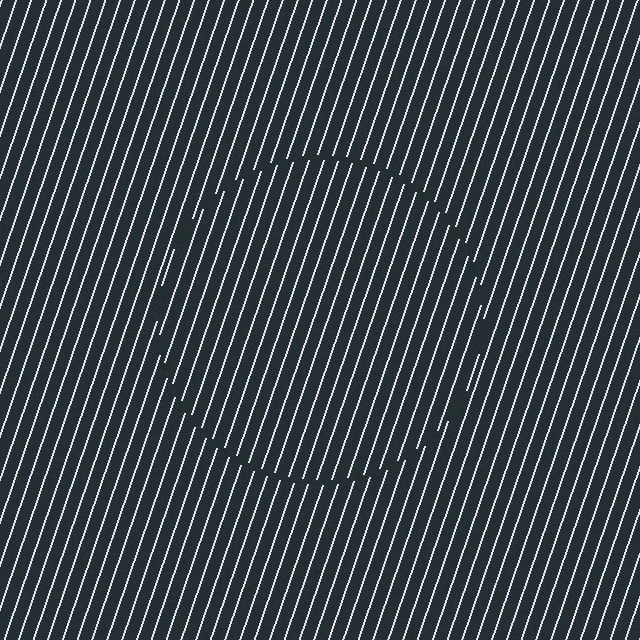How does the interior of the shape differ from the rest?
The interior of the shape contains the same grating, shifted by half a period — the contour is defined by the phase discontinuity where line-ends from the inner and outer gratings abut.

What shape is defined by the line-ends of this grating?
An illusory circle. The interior of the shape contains the same grating, shifted by half a period — the contour is defined by the phase discontinuity where line-ends from the inner and outer gratings abut.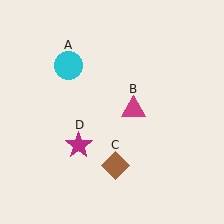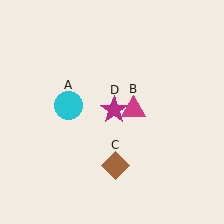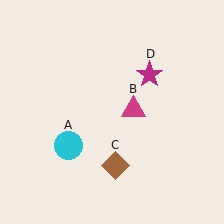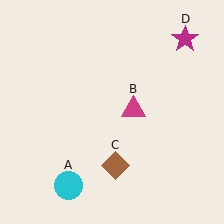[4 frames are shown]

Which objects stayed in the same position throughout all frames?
Magenta triangle (object B) and brown diamond (object C) remained stationary.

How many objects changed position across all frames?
2 objects changed position: cyan circle (object A), magenta star (object D).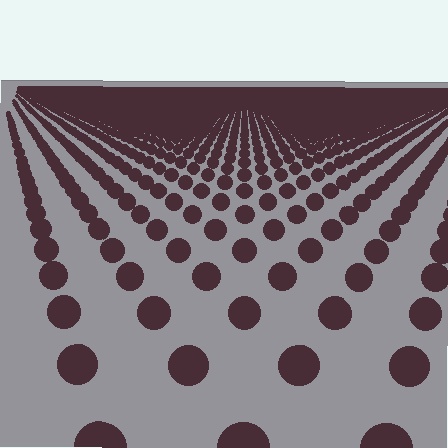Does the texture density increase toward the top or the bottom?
Density increases toward the top.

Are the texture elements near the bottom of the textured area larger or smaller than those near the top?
Larger. Near the bottom, elements are closer to the viewer and appear at a bigger on-screen size.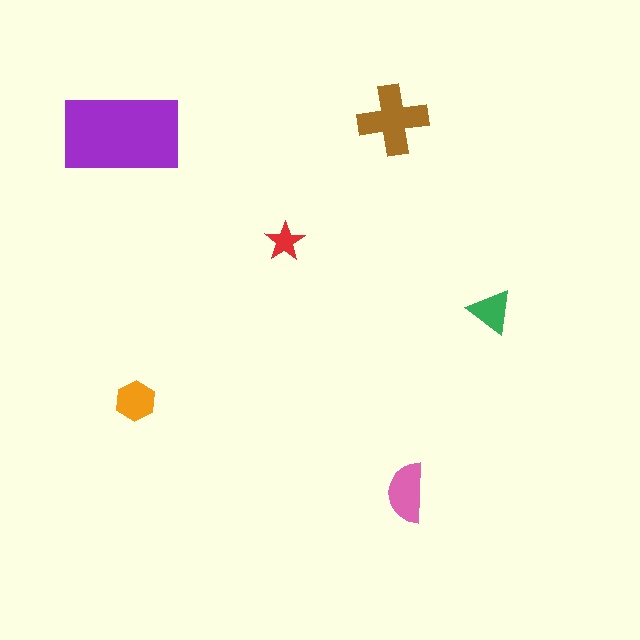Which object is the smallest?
The red star.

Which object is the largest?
The purple rectangle.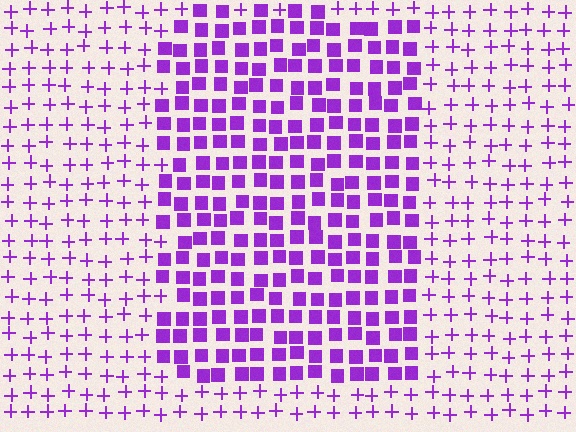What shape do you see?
I see a rectangle.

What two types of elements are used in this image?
The image uses squares inside the rectangle region and plus signs outside it.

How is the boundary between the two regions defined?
The boundary is defined by a change in element shape: squares inside vs. plus signs outside. All elements share the same color and spacing.